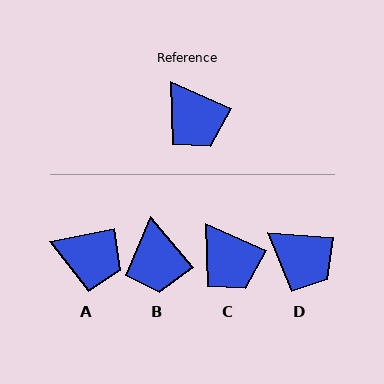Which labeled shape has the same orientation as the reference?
C.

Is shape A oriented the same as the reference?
No, it is off by about 36 degrees.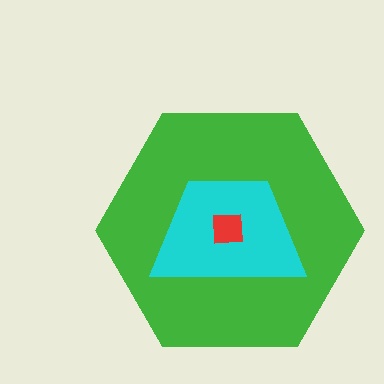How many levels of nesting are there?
3.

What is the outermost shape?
The green hexagon.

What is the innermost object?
The red square.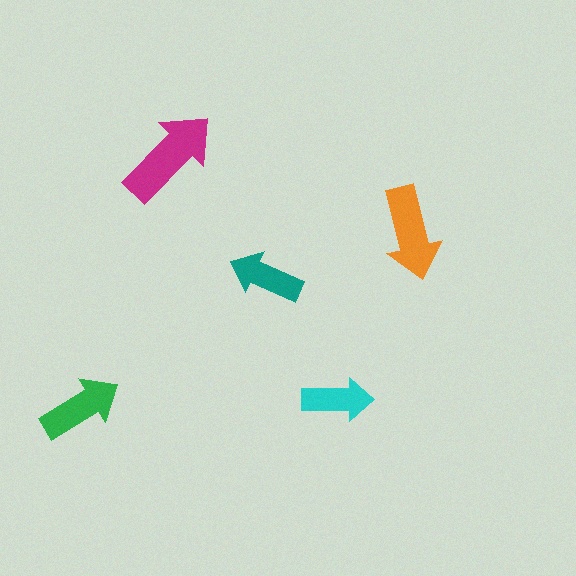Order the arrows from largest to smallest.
the magenta one, the orange one, the green one, the teal one, the cyan one.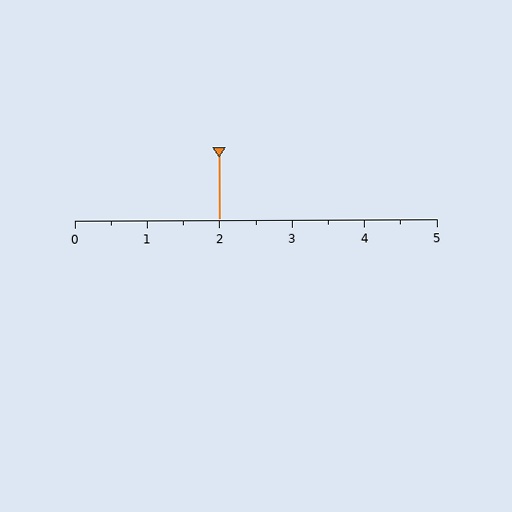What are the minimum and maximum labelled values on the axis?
The axis runs from 0 to 5.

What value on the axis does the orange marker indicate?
The marker indicates approximately 2.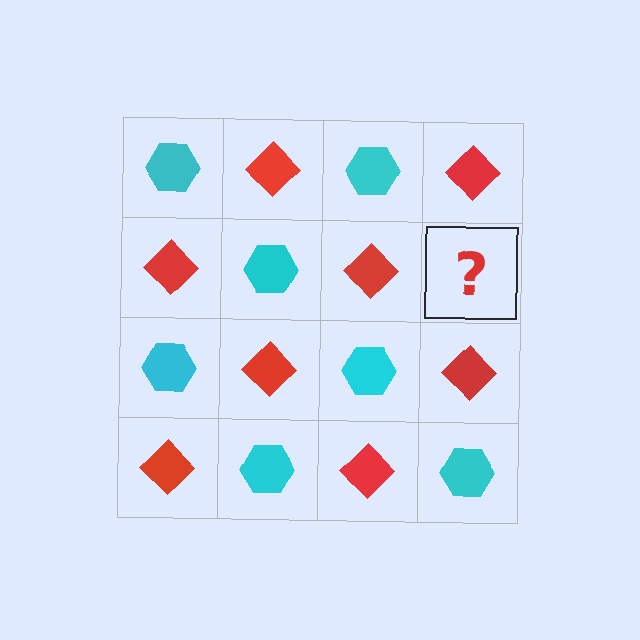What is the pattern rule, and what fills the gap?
The rule is that it alternates cyan hexagon and red diamond in a checkerboard pattern. The gap should be filled with a cyan hexagon.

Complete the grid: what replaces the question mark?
The question mark should be replaced with a cyan hexagon.